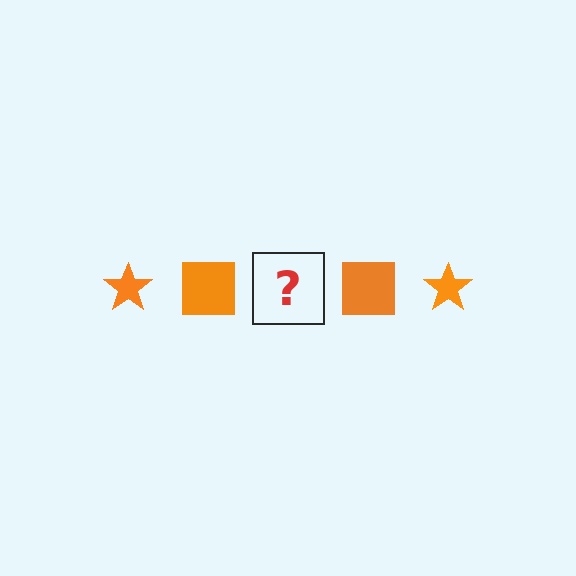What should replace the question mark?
The question mark should be replaced with an orange star.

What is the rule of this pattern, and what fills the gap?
The rule is that the pattern cycles through star, square shapes in orange. The gap should be filled with an orange star.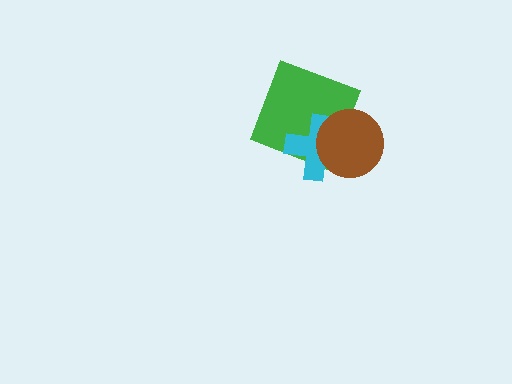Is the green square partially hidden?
Yes, it is partially covered by another shape.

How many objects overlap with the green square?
2 objects overlap with the green square.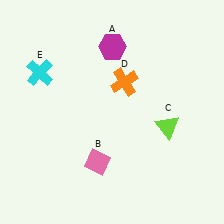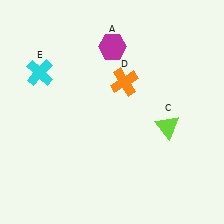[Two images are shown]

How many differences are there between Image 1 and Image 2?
There is 1 difference between the two images.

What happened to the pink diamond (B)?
The pink diamond (B) was removed in Image 2. It was in the bottom-left area of Image 1.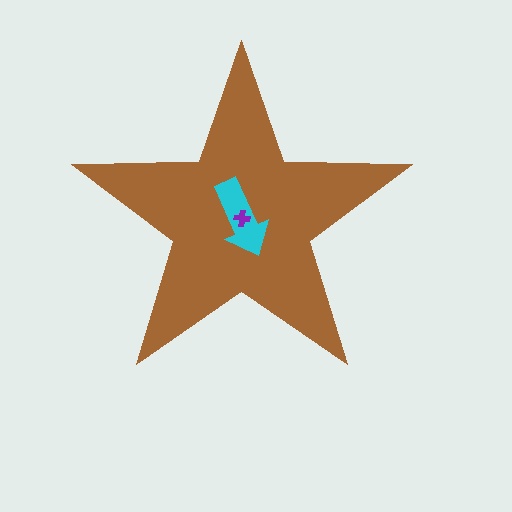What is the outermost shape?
The brown star.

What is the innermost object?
The purple cross.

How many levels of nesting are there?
3.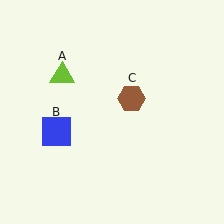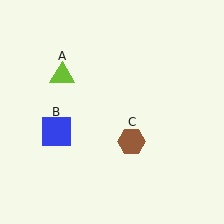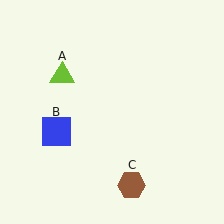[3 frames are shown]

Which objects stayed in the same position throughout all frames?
Lime triangle (object A) and blue square (object B) remained stationary.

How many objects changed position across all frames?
1 object changed position: brown hexagon (object C).